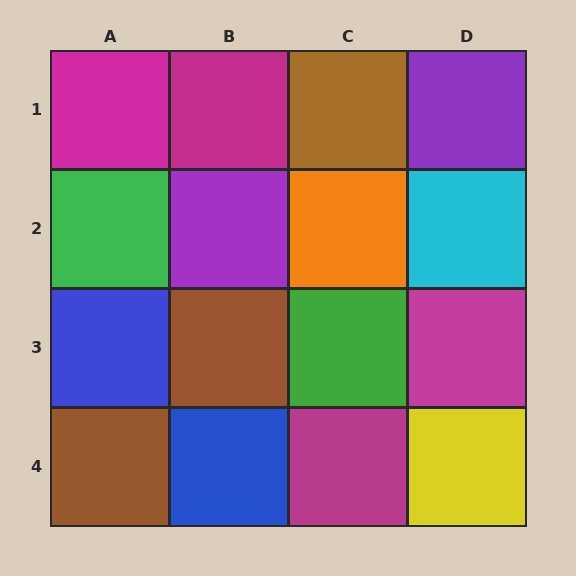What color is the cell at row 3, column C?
Green.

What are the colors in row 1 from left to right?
Magenta, magenta, brown, purple.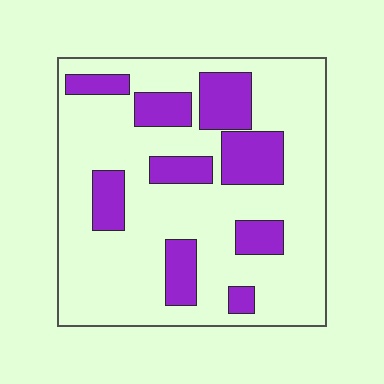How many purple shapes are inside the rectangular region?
9.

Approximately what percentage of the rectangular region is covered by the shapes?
Approximately 25%.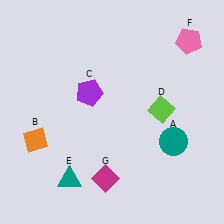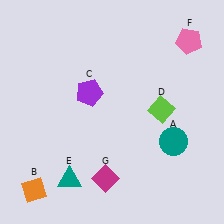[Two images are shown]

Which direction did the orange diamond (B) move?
The orange diamond (B) moved down.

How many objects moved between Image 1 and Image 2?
1 object moved between the two images.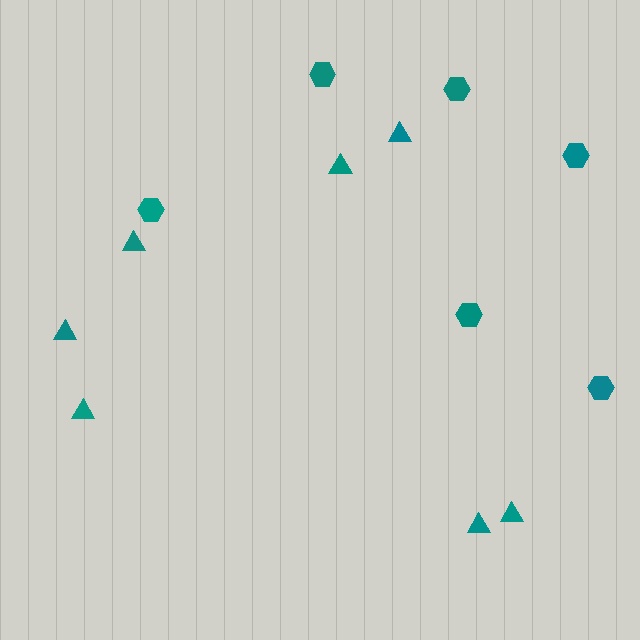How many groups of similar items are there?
There are 2 groups: one group of triangles (7) and one group of hexagons (6).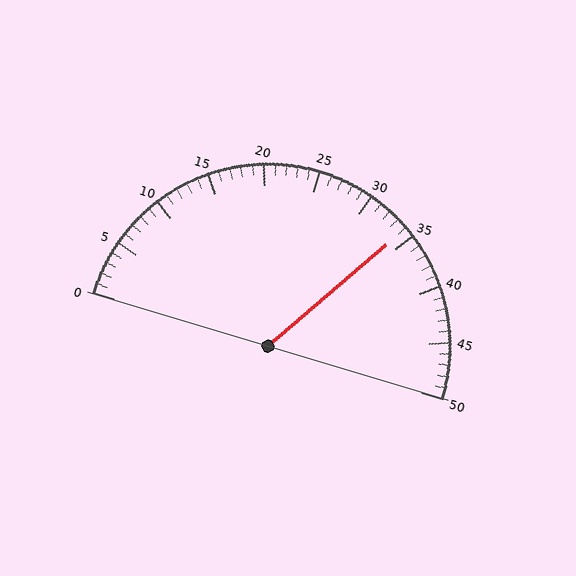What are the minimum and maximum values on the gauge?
The gauge ranges from 0 to 50.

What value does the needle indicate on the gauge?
The needle indicates approximately 34.